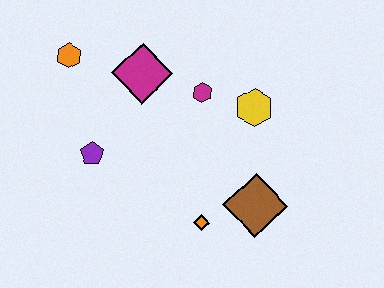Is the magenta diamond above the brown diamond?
Yes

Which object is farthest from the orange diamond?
The orange hexagon is farthest from the orange diamond.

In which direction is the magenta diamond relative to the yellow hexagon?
The magenta diamond is to the left of the yellow hexagon.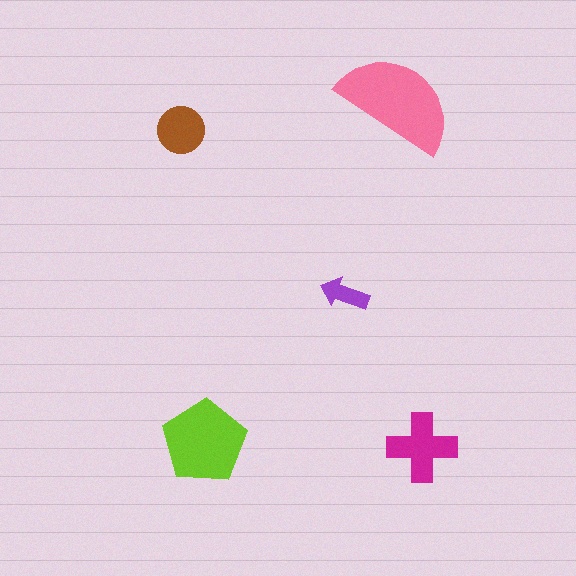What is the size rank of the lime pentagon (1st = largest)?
2nd.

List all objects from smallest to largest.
The purple arrow, the brown circle, the magenta cross, the lime pentagon, the pink semicircle.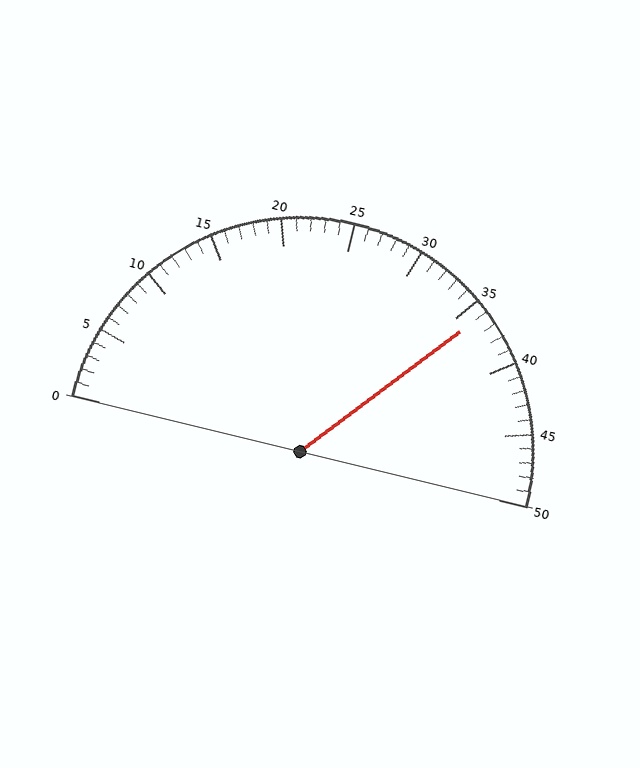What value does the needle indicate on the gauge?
The needle indicates approximately 36.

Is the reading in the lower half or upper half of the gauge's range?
The reading is in the upper half of the range (0 to 50).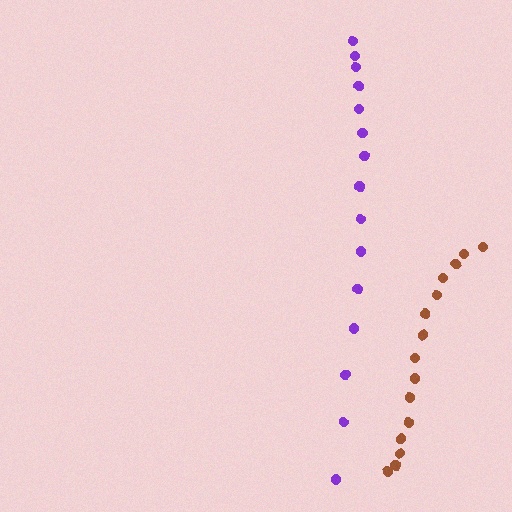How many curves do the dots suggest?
There are 2 distinct paths.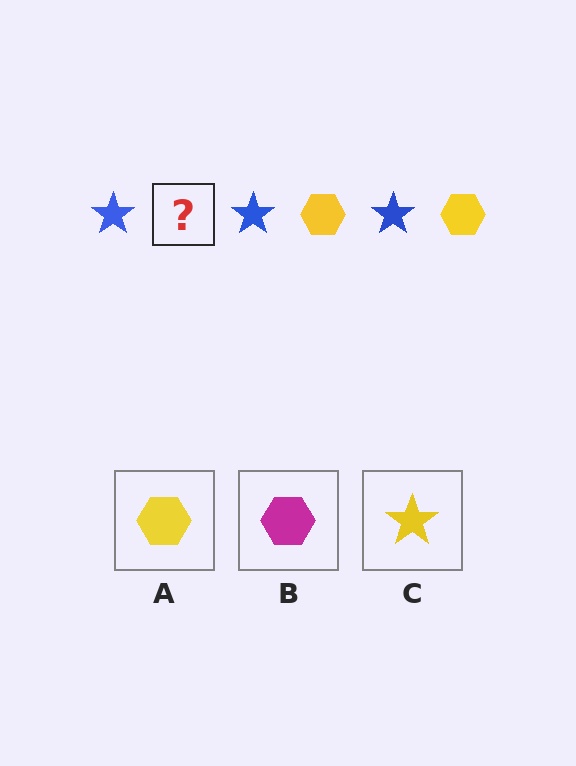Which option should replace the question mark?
Option A.